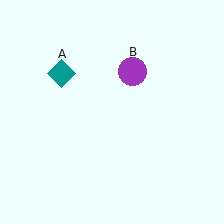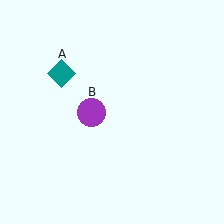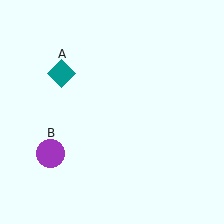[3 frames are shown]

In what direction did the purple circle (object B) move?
The purple circle (object B) moved down and to the left.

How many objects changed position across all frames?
1 object changed position: purple circle (object B).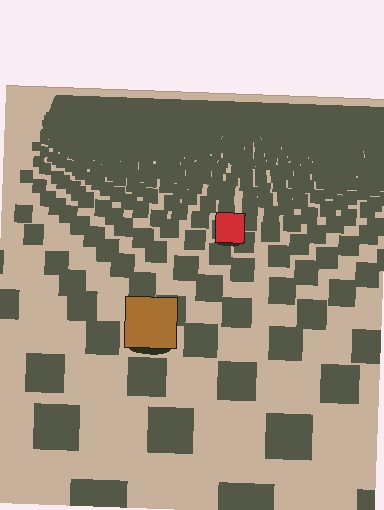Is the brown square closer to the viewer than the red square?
Yes. The brown square is closer — you can tell from the texture gradient: the ground texture is coarser near it.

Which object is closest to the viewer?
The brown square is closest. The texture marks near it are larger and more spread out.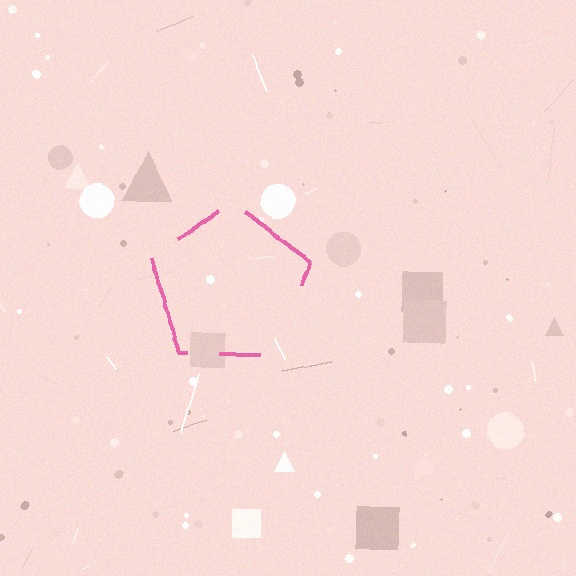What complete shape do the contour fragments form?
The contour fragments form a pentagon.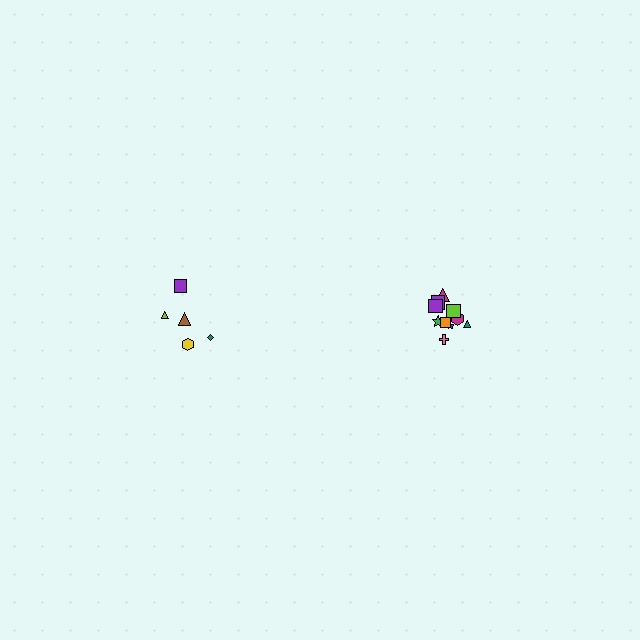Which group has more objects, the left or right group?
The right group.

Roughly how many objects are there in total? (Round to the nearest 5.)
Roughly 15 objects in total.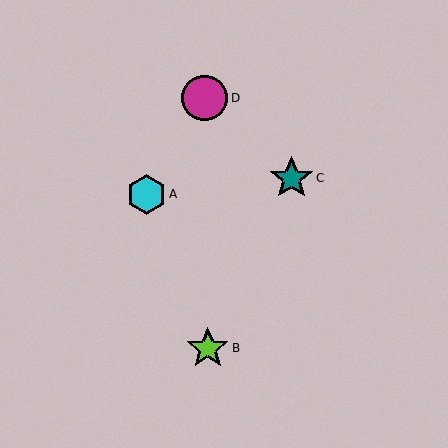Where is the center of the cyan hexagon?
The center of the cyan hexagon is at (147, 194).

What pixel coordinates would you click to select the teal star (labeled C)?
Click at (291, 178) to select the teal star C.